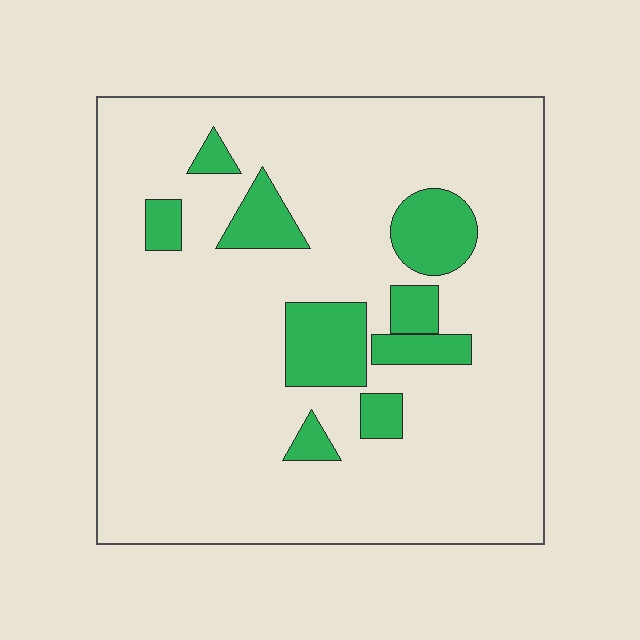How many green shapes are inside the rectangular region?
9.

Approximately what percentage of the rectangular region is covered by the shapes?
Approximately 15%.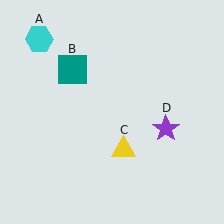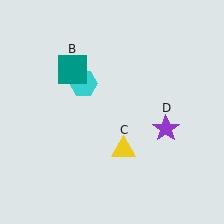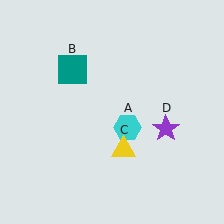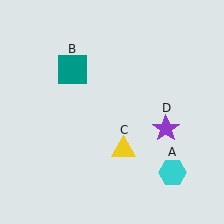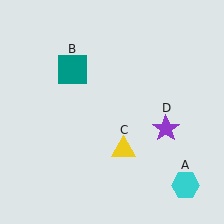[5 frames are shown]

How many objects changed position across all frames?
1 object changed position: cyan hexagon (object A).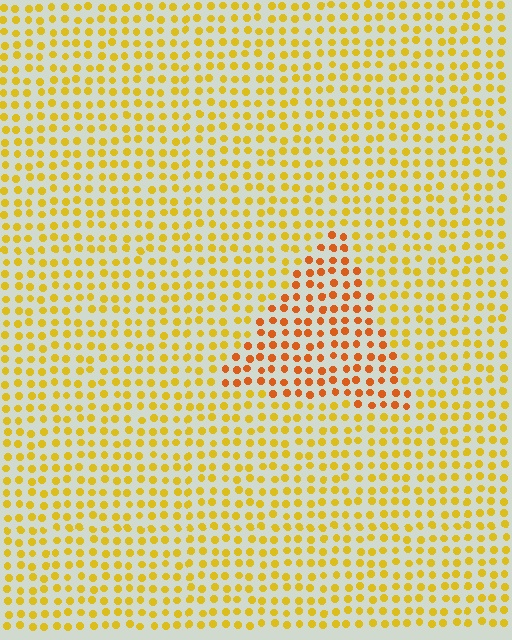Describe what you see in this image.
The image is filled with small yellow elements in a uniform arrangement. A triangle-shaped region is visible where the elements are tinted to a slightly different hue, forming a subtle color boundary.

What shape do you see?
I see a triangle.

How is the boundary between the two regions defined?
The boundary is defined purely by a slight shift in hue (about 30 degrees). Spacing, size, and orientation are identical on both sides.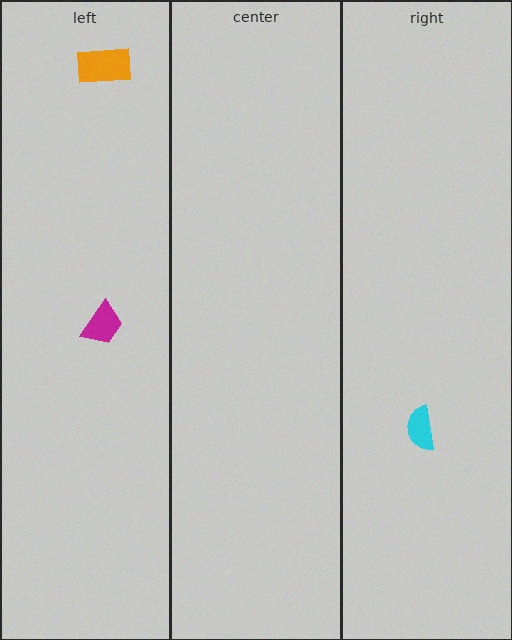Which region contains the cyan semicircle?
The right region.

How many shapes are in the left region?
2.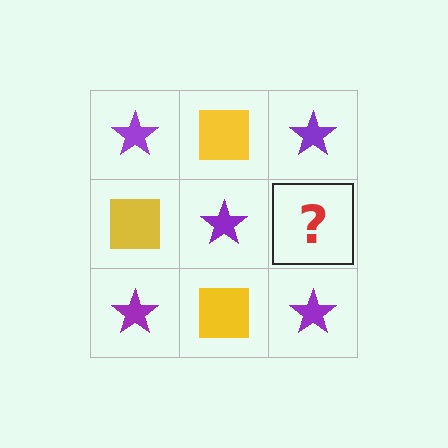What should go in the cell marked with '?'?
The missing cell should contain a yellow square.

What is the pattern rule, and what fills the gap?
The rule is that it alternates purple star and yellow square in a checkerboard pattern. The gap should be filled with a yellow square.